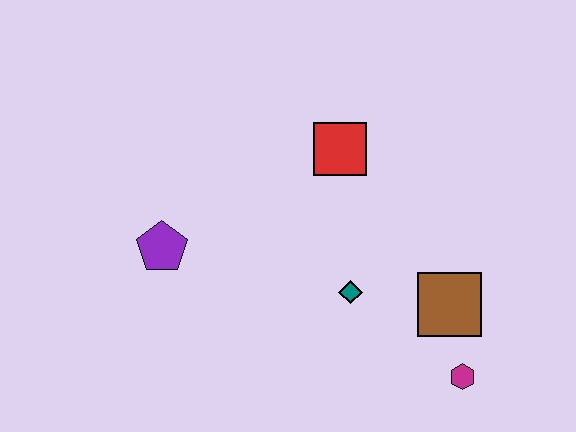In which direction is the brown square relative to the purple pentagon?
The brown square is to the right of the purple pentagon.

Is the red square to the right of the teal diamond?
No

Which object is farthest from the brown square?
The purple pentagon is farthest from the brown square.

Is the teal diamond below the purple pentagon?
Yes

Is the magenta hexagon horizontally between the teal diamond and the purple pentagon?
No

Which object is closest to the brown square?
The magenta hexagon is closest to the brown square.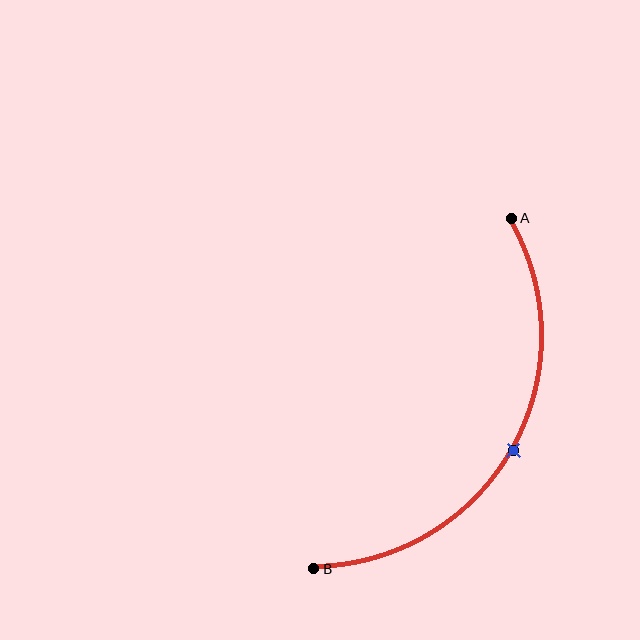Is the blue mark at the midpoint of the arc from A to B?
Yes. The blue mark lies on the arc at equal arc-length from both A and B — it is the arc midpoint.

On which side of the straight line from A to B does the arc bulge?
The arc bulges to the right of the straight line connecting A and B.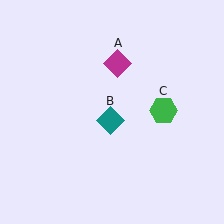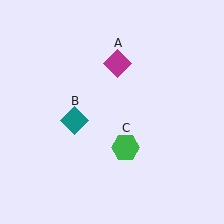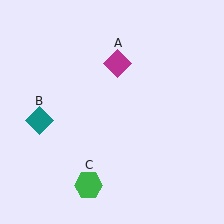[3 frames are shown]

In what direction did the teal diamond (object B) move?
The teal diamond (object B) moved left.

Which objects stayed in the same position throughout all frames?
Magenta diamond (object A) remained stationary.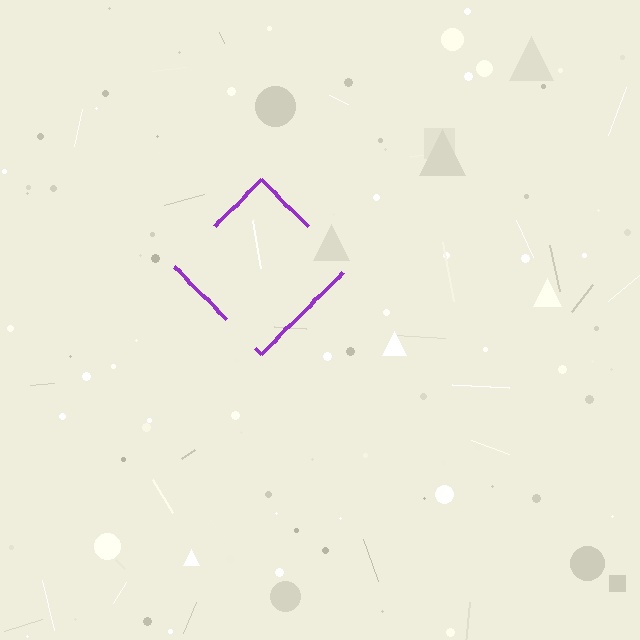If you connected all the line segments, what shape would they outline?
They would outline a diamond.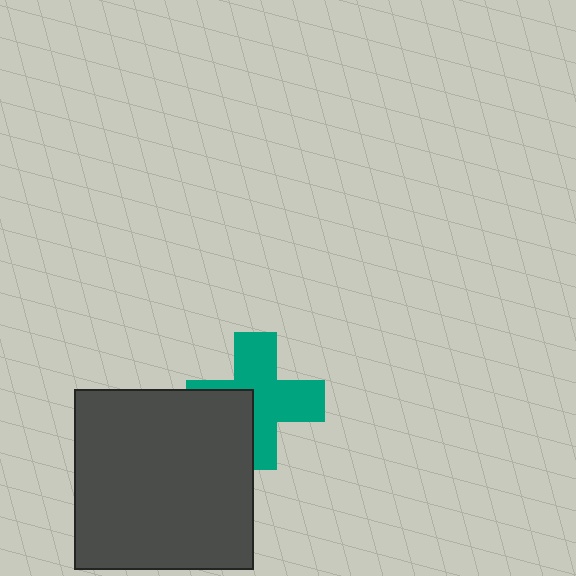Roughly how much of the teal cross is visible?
Most of it is visible (roughly 69%).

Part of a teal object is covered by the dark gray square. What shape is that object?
It is a cross.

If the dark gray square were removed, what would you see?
You would see the complete teal cross.